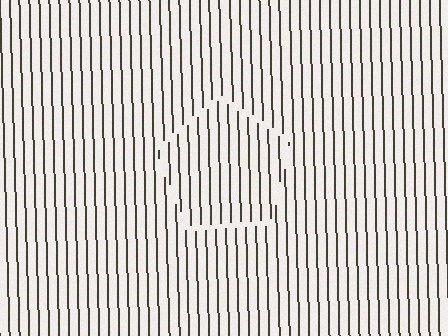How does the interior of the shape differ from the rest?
The interior of the shape contains the same grating, shifted by half a period — the contour is defined by the phase discontinuity where line-ends from the inner and outer gratings abut.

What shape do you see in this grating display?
An illusory pentagon. The interior of the shape contains the same grating, shifted by half a period — the contour is defined by the phase discontinuity where line-ends from the inner and outer gratings abut.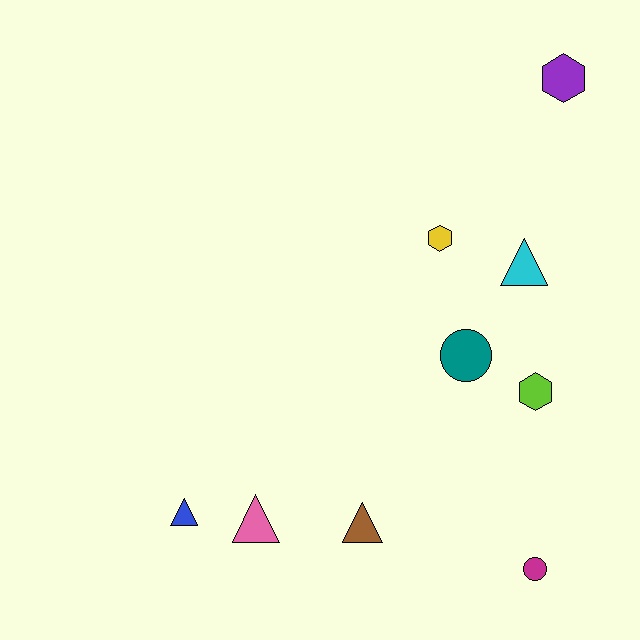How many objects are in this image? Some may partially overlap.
There are 9 objects.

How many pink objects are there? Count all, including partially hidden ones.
There is 1 pink object.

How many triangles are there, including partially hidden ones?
There are 4 triangles.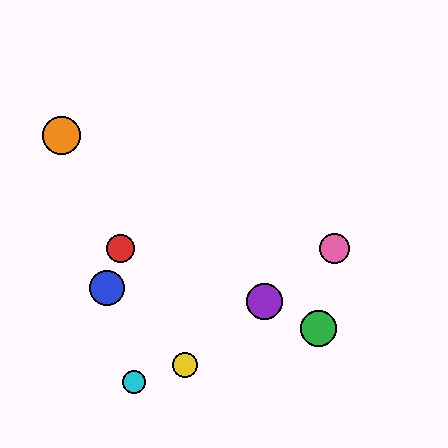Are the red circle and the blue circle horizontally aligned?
No, the red circle is at y≈249 and the blue circle is at y≈288.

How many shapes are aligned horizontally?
2 shapes (the red circle, the pink circle) are aligned horizontally.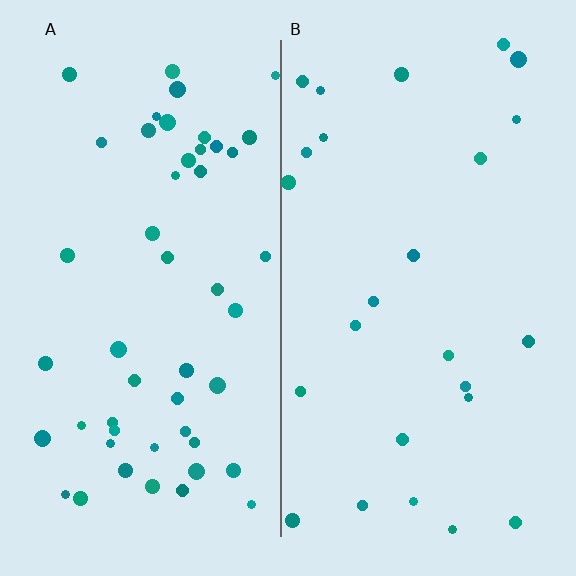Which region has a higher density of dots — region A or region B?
A (the left).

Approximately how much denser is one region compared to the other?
Approximately 2.0× — region A over region B.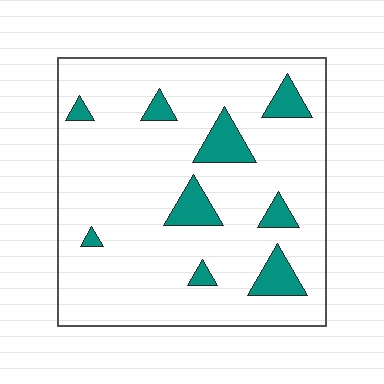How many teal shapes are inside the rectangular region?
9.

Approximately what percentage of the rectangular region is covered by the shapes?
Approximately 10%.